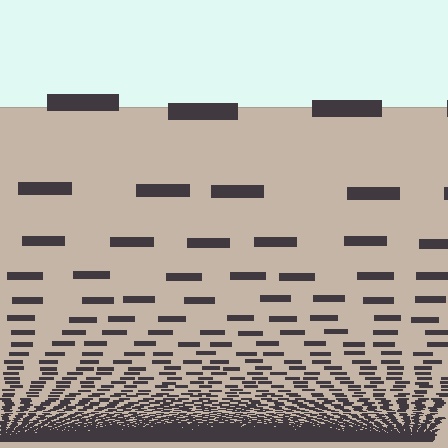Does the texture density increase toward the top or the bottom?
Density increases toward the bottom.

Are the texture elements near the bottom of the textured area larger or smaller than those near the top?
Smaller. The gradient is inverted — elements near the bottom are smaller and denser.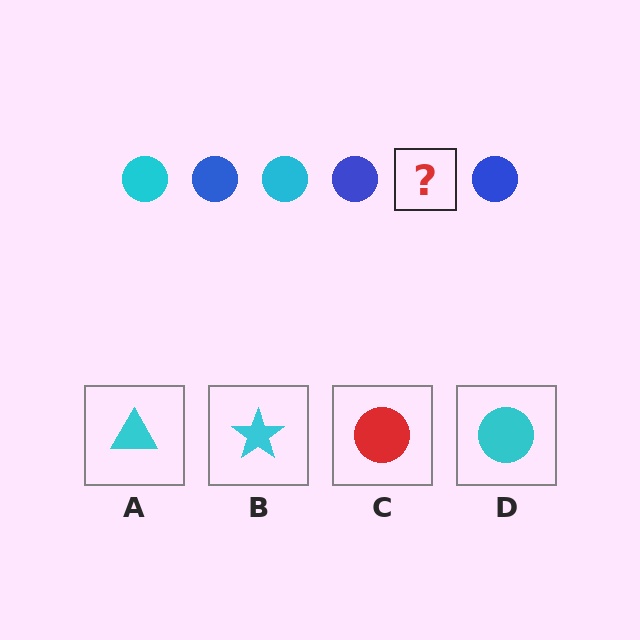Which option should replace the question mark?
Option D.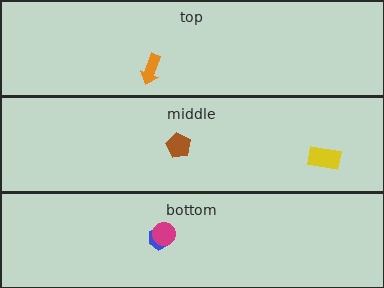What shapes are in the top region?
The orange arrow.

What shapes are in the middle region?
The brown pentagon, the yellow rectangle.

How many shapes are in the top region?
1.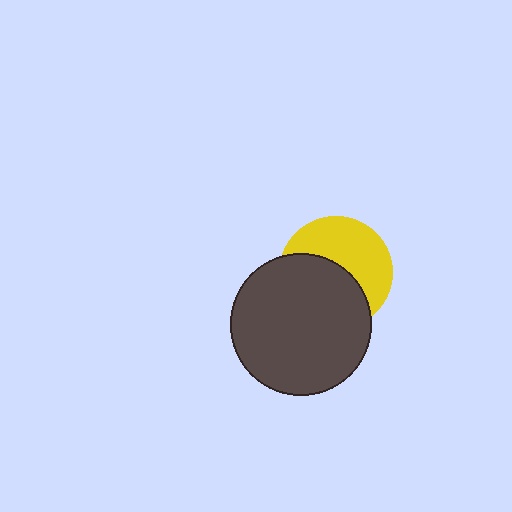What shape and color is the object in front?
The object in front is a dark gray circle.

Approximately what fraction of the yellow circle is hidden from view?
Roughly 50% of the yellow circle is hidden behind the dark gray circle.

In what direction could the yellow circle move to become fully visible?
The yellow circle could move up. That would shift it out from behind the dark gray circle entirely.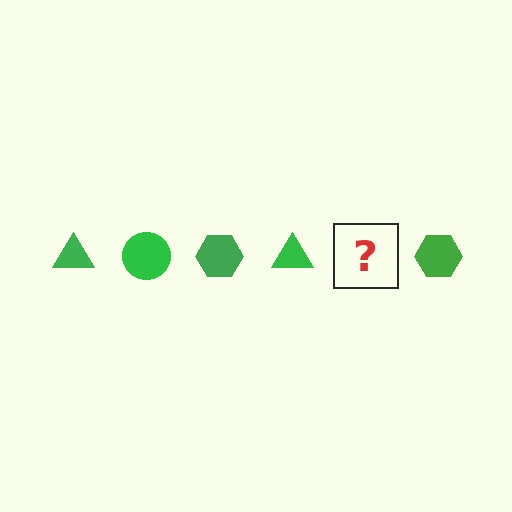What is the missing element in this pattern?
The missing element is a green circle.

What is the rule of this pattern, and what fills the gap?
The rule is that the pattern cycles through triangle, circle, hexagon shapes in green. The gap should be filled with a green circle.